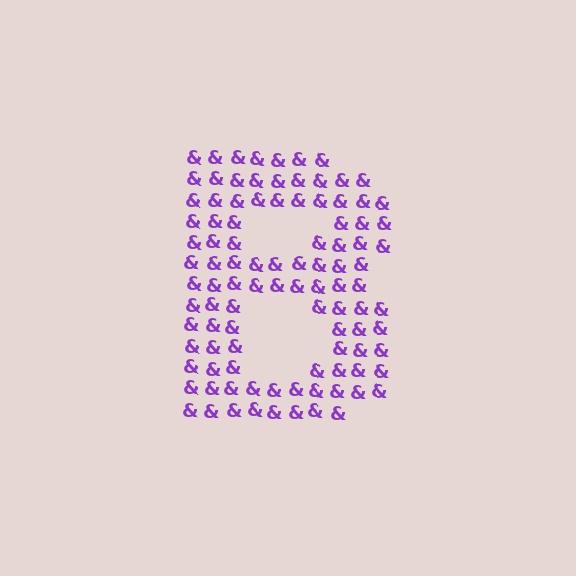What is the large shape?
The large shape is the letter B.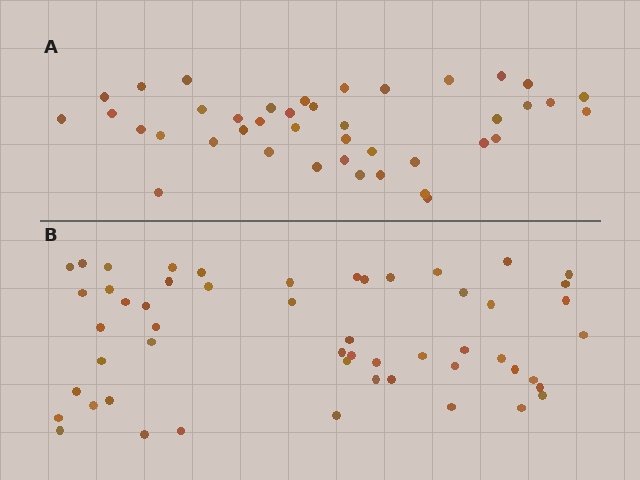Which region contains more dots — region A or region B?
Region B (the bottom region) has more dots.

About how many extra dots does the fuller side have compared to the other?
Region B has roughly 12 or so more dots than region A.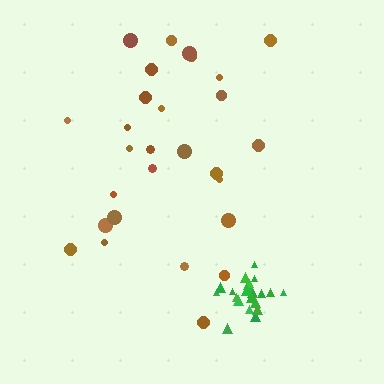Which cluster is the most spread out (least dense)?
Brown.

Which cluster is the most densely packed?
Green.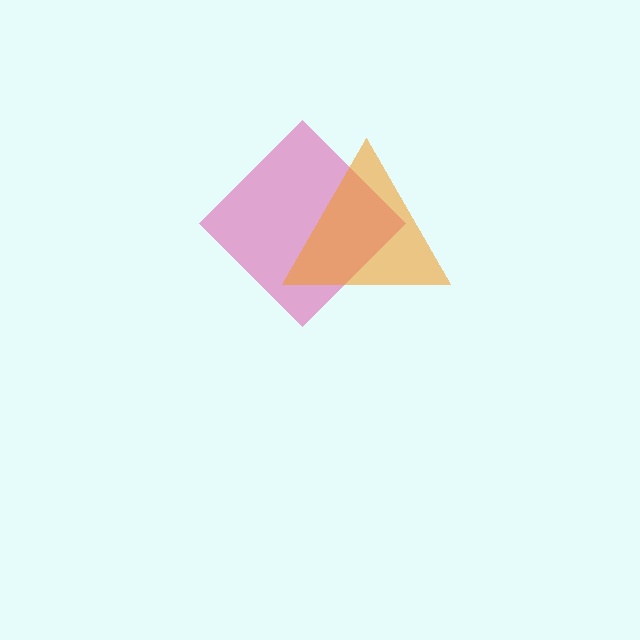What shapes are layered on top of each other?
The layered shapes are: a magenta diamond, an orange triangle.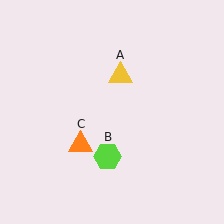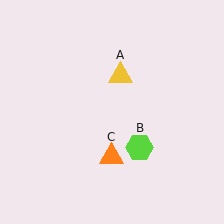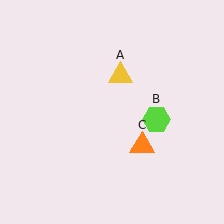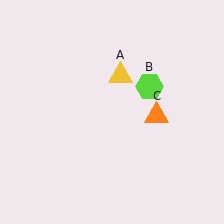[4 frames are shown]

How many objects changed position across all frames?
2 objects changed position: lime hexagon (object B), orange triangle (object C).